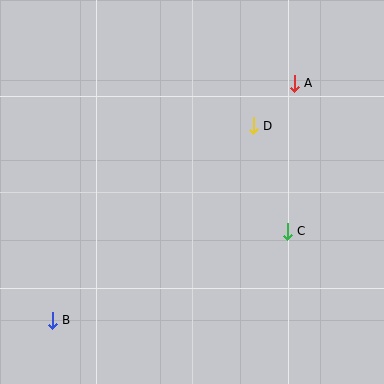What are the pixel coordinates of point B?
Point B is at (52, 320).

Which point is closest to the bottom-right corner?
Point C is closest to the bottom-right corner.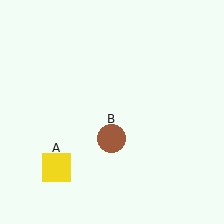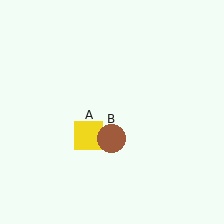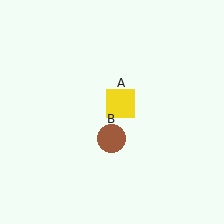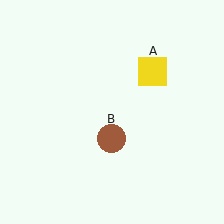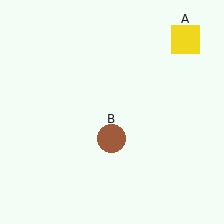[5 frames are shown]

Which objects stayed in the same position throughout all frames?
Brown circle (object B) remained stationary.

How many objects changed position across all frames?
1 object changed position: yellow square (object A).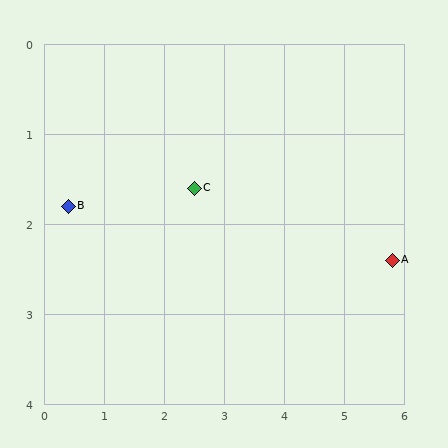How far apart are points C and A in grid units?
Points C and A are about 3.4 grid units apart.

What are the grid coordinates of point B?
Point B is at approximately (0.4, 1.8).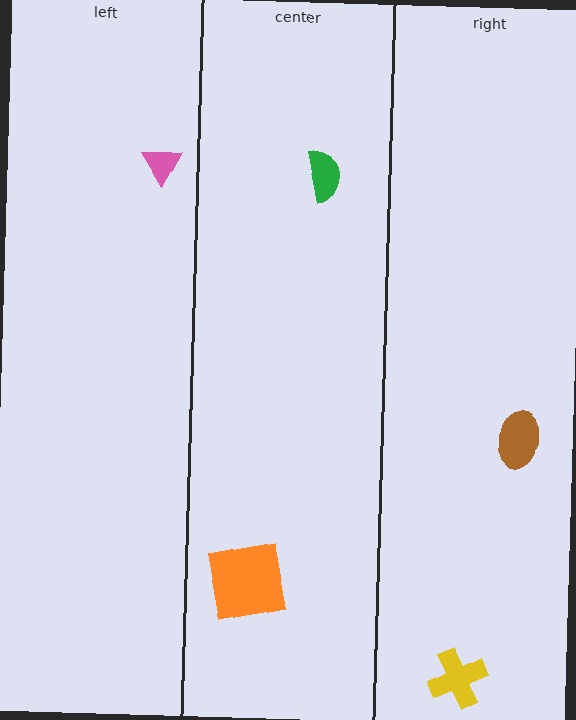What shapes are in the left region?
The pink triangle.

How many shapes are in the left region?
1.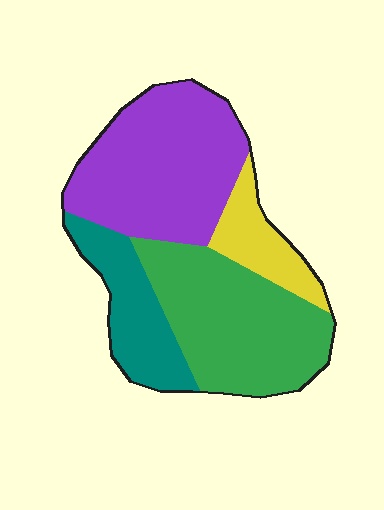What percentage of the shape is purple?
Purple covers about 35% of the shape.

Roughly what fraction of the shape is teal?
Teal takes up about one sixth (1/6) of the shape.